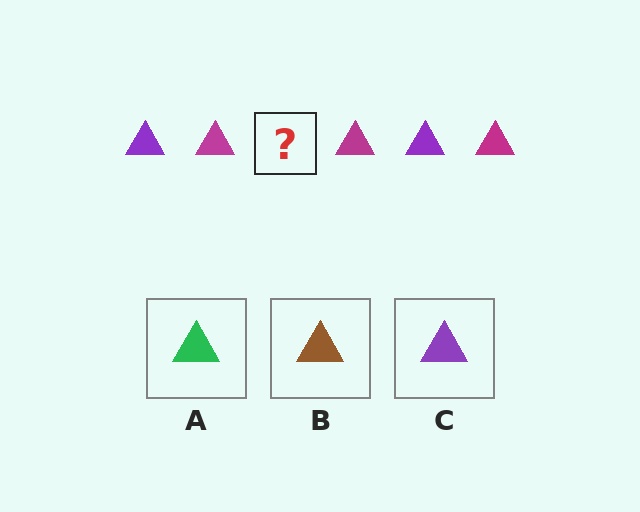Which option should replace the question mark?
Option C.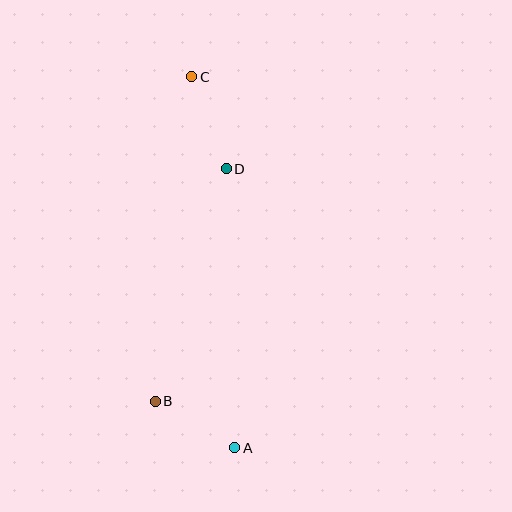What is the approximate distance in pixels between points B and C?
The distance between B and C is approximately 326 pixels.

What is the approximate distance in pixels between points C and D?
The distance between C and D is approximately 98 pixels.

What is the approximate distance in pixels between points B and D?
The distance between B and D is approximately 243 pixels.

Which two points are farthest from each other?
Points A and C are farthest from each other.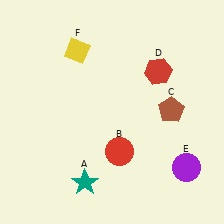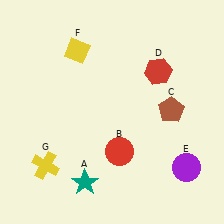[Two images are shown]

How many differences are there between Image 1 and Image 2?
There is 1 difference between the two images.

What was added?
A yellow cross (G) was added in Image 2.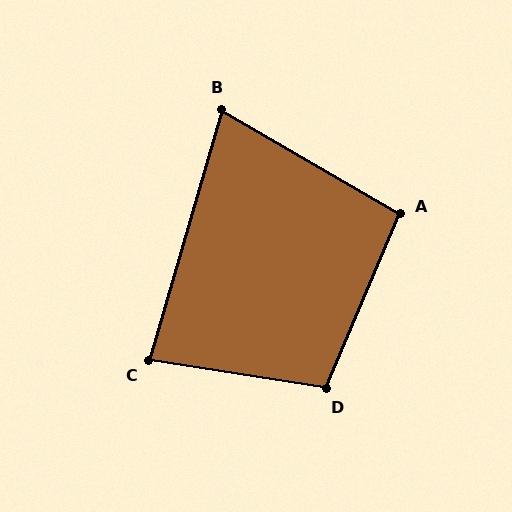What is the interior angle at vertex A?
Approximately 97 degrees (obtuse).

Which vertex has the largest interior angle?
D, at approximately 104 degrees.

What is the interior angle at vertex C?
Approximately 83 degrees (acute).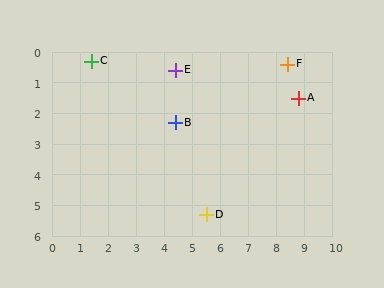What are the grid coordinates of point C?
Point C is at approximately (1.4, 0.3).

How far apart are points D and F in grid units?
Points D and F are about 5.7 grid units apart.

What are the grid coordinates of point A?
Point A is at approximately (8.8, 1.5).